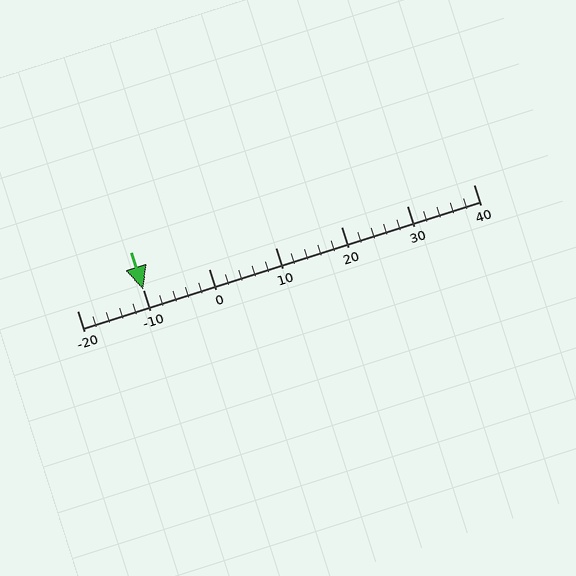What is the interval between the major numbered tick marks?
The major tick marks are spaced 10 units apart.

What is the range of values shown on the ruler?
The ruler shows values from -20 to 40.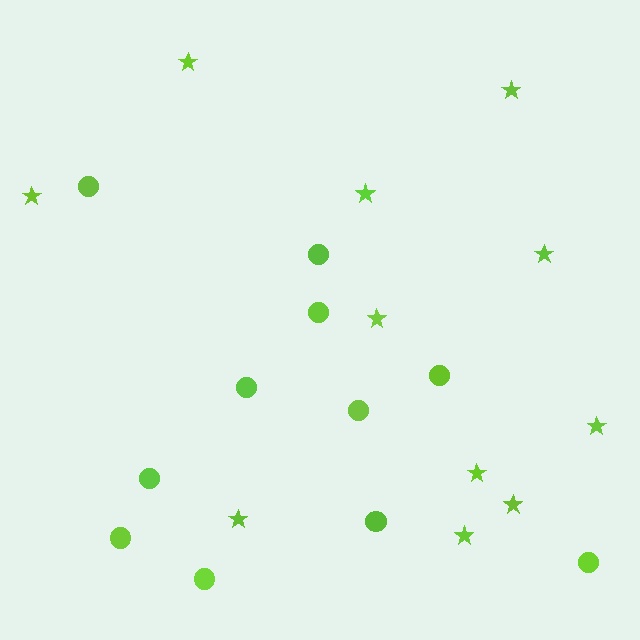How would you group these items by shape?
There are 2 groups: one group of stars (11) and one group of circles (11).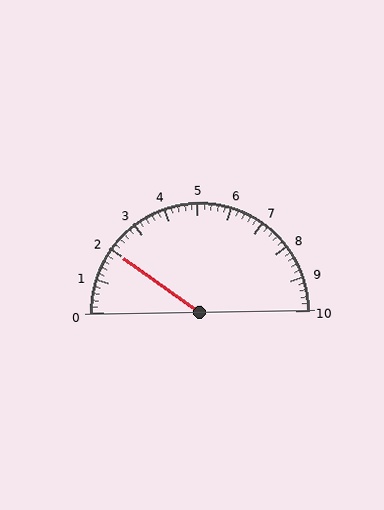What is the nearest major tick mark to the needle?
The nearest major tick mark is 2.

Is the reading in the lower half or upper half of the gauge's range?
The reading is in the lower half of the range (0 to 10).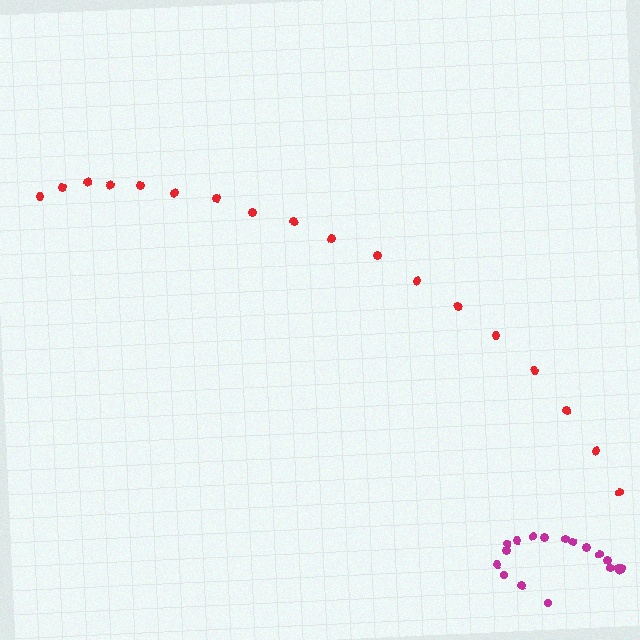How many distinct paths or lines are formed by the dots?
There are 2 distinct paths.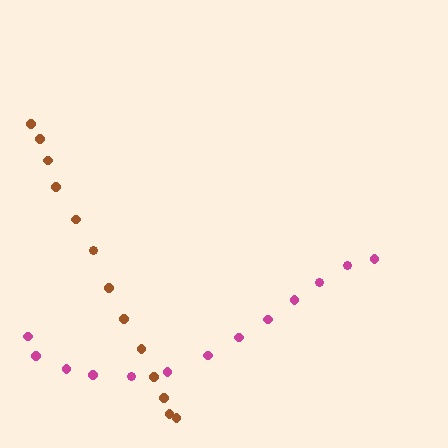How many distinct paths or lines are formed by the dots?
There are 2 distinct paths.